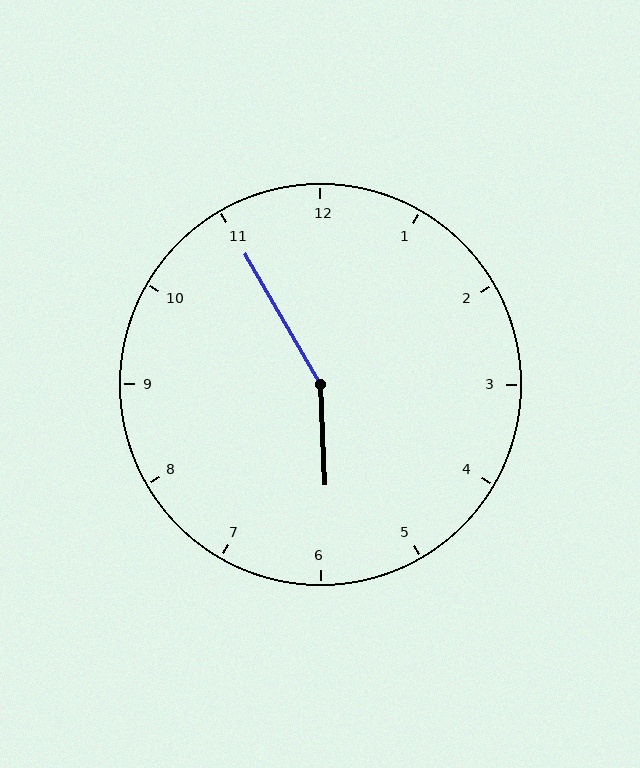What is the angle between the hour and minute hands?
Approximately 152 degrees.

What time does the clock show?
5:55.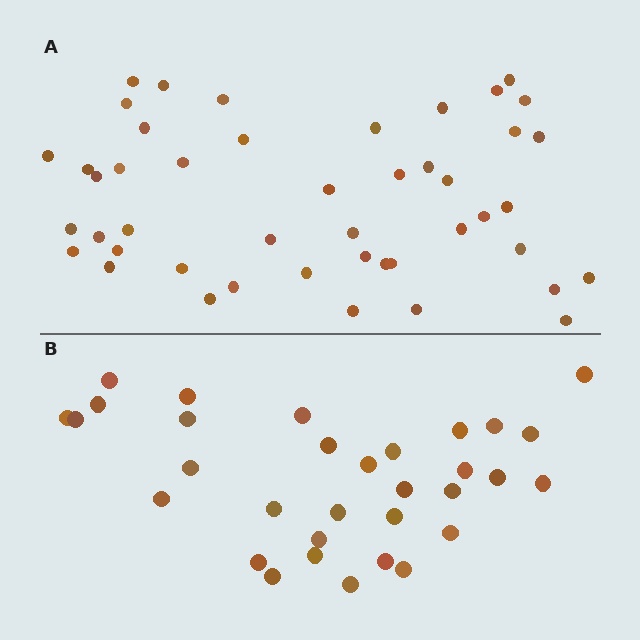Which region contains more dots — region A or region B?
Region A (the top region) has more dots.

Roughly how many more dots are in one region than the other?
Region A has approximately 15 more dots than region B.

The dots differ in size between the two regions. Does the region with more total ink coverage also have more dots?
No. Region B has more total ink coverage because its dots are larger, but region A actually contains more individual dots. Total area can be misleading — the number of items is what matters here.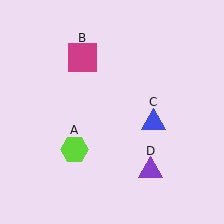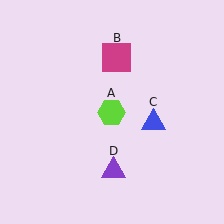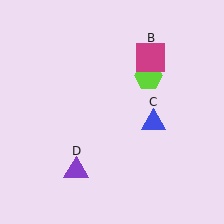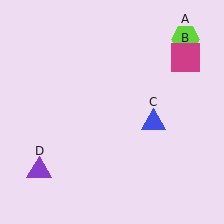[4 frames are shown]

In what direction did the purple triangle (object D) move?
The purple triangle (object D) moved left.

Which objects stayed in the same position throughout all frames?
Blue triangle (object C) remained stationary.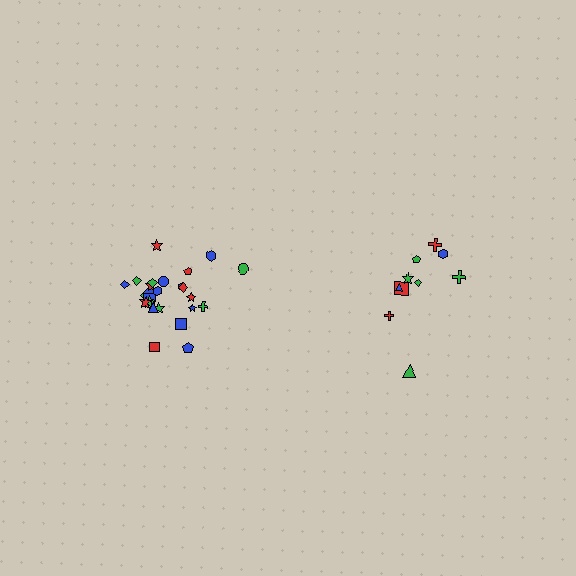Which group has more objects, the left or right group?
The left group.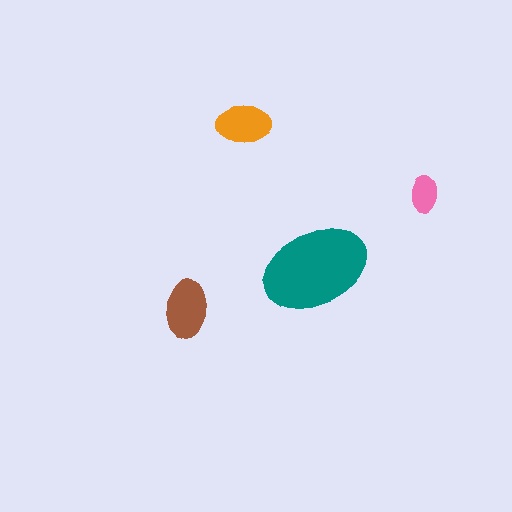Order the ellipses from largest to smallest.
the teal one, the brown one, the orange one, the pink one.